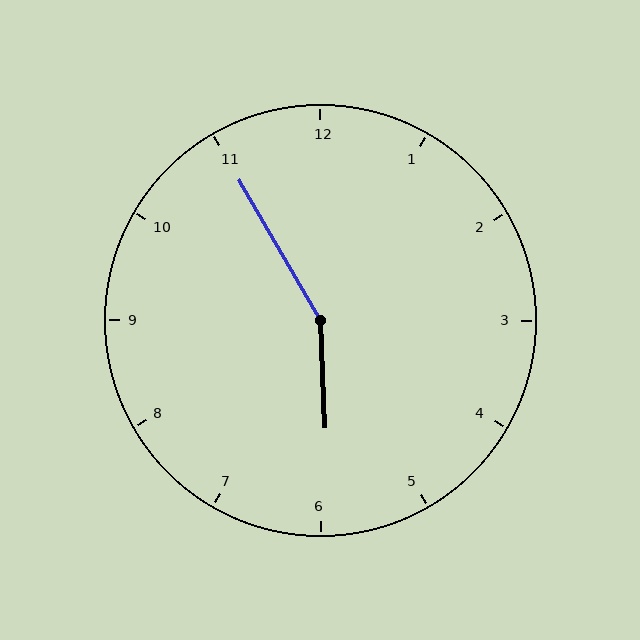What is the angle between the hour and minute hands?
Approximately 152 degrees.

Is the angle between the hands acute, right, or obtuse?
It is obtuse.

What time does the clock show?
5:55.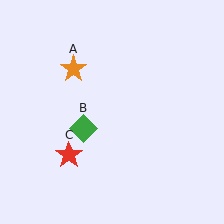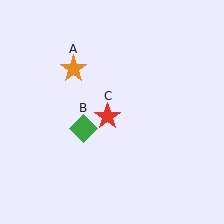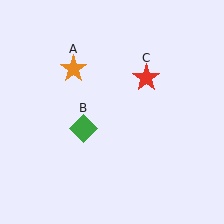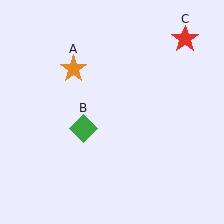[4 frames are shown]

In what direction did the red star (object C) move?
The red star (object C) moved up and to the right.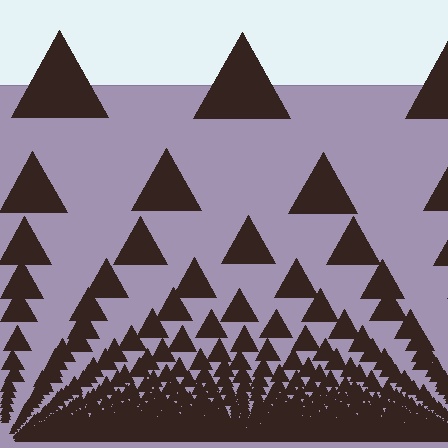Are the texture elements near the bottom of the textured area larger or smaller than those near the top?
Smaller. The gradient is inverted — elements near the bottom are smaller and denser.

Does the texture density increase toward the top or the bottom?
Density increases toward the bottom.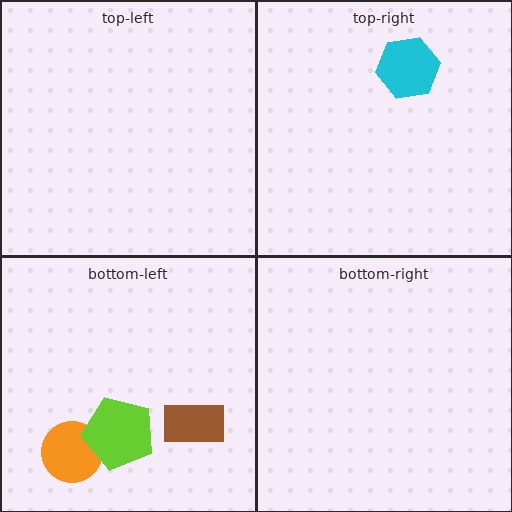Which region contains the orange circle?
The bottom-left region.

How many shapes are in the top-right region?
1.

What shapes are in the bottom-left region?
The brown rectangle, the orange circle, the lime pentagon.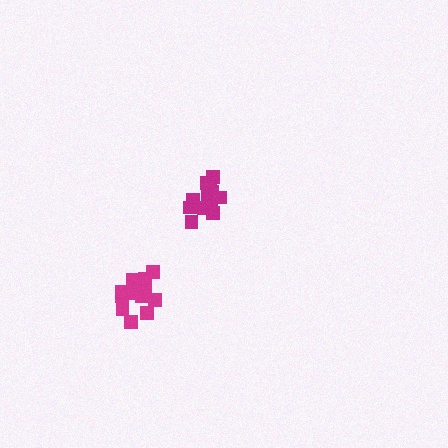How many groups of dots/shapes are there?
There are 2 groups.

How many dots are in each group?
Group 1: 12 dots, Group 2: 13 dots (25 total).